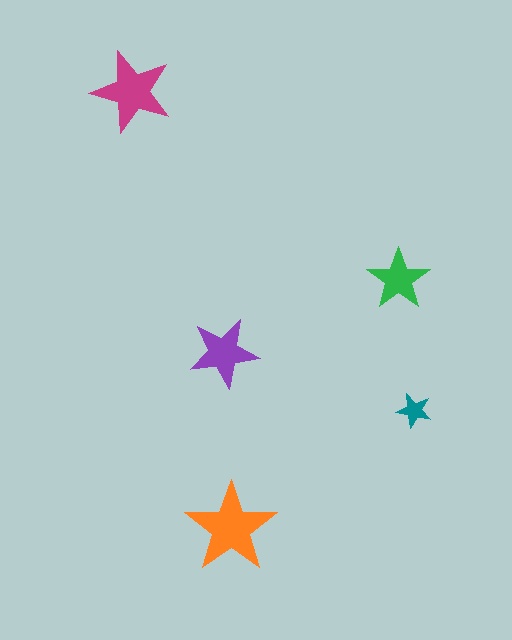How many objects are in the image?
There are 5 objects in the image.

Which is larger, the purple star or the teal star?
The purple one.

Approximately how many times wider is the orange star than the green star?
About 1.5 times wider.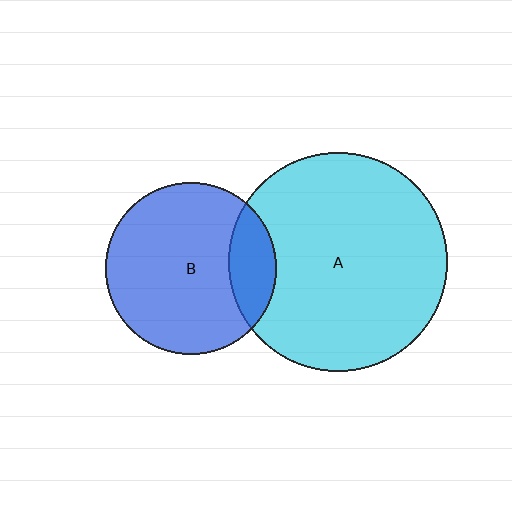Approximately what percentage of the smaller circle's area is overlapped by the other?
Approximately 20%.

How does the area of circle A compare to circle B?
Approximately 1.6 times.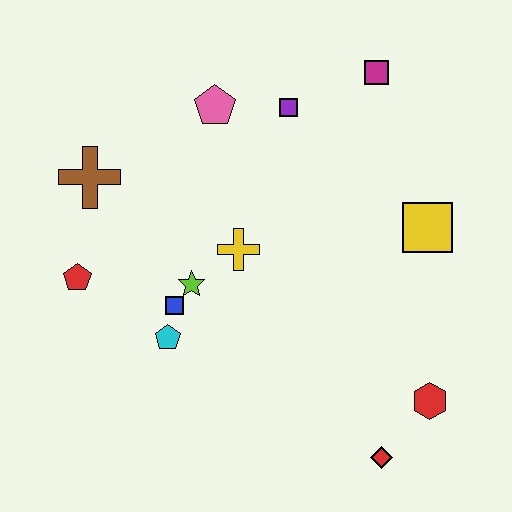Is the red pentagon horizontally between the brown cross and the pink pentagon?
No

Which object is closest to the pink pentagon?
The purple square is closest to the pink pentagon.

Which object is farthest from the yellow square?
The red pentagon is farthest from the yellow square.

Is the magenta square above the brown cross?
Yes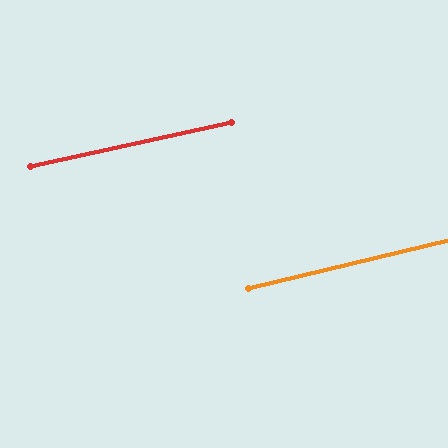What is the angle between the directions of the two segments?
Approximately 1 degree.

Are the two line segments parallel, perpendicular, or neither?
Parallel — their directions differ by only 1.2°.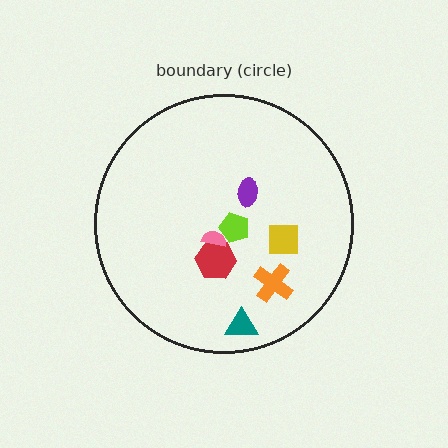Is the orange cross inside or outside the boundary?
Inside.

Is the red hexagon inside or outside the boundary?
Inside.